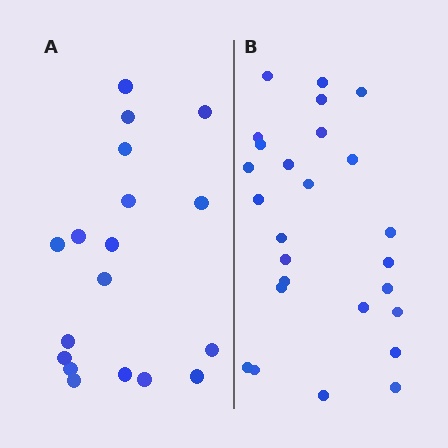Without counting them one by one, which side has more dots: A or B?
Region B (the right region) has more dots.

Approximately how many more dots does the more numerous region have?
Region B has roughly 8 or so more dots than region A.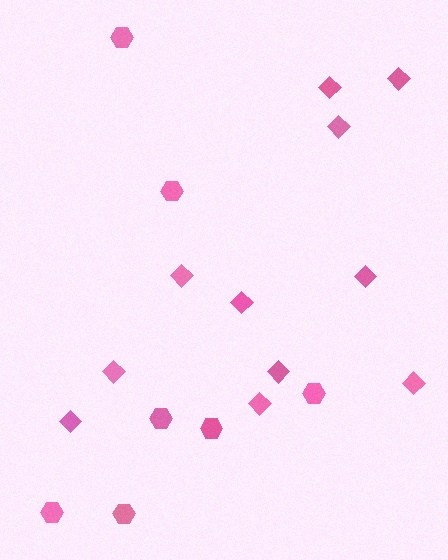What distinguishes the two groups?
There are 2 groups: one group of diamonds (11) and one group of hexagons (7).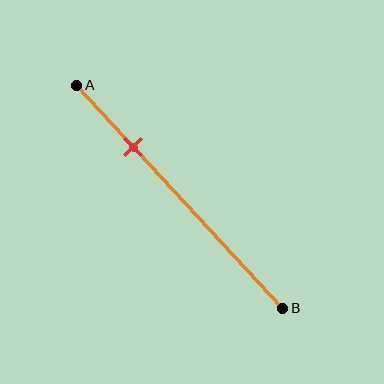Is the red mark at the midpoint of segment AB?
No, the mark is at about 30% from A, not at the 50% midpoint.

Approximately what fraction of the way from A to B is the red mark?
The red mark is approximately 30% of the way from A to B.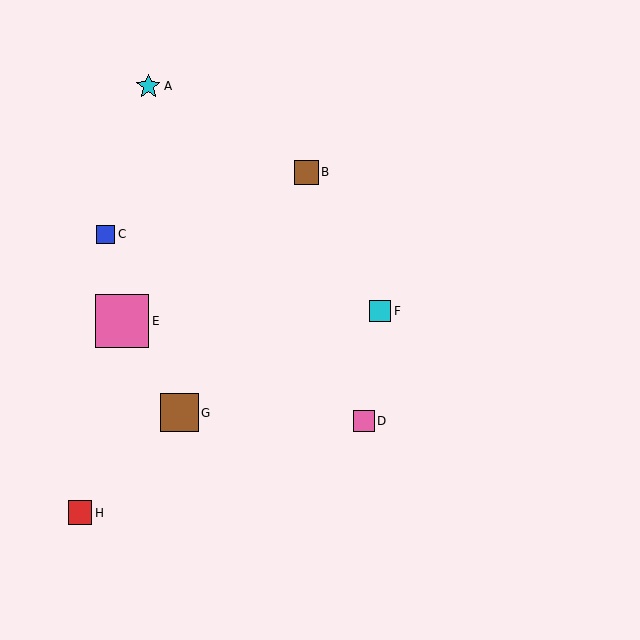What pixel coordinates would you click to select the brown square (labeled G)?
Click at (179, 413) to select the brown square G.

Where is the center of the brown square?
The center of the brown square is at (306, 172).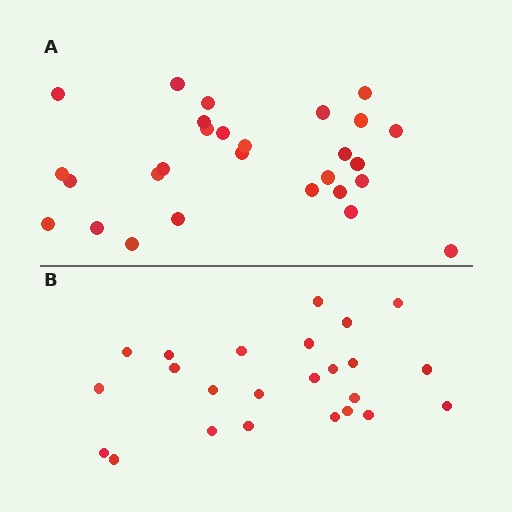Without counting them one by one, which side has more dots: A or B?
Region A (the top region) has more dots.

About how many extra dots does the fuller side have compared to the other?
Region A has about 4 more dots than region B.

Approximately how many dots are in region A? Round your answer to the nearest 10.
About 30 dots. (The exact count is 28, which rounds to 30.)